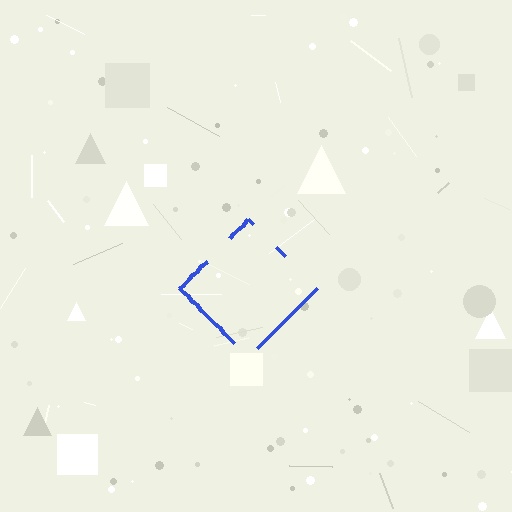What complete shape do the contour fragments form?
The contour fragments form a diamond.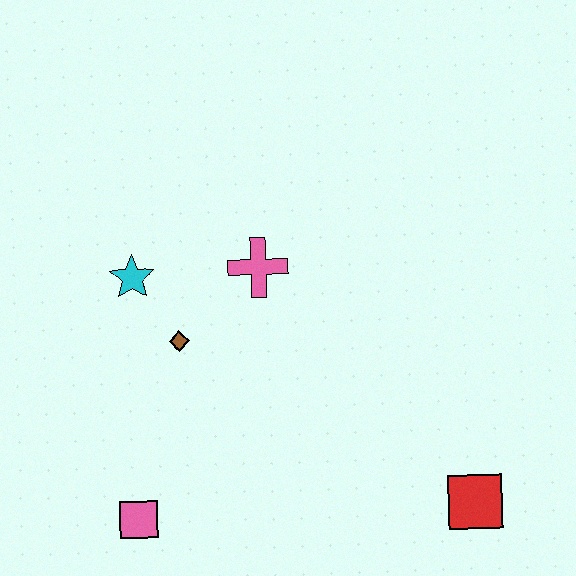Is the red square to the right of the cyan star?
Yes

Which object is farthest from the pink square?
The red square is farthest from the pink square.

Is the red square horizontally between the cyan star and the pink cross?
No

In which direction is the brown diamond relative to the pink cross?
The brown diamond is to the left of the pink cross.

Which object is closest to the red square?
The pink cross is closest to the red square.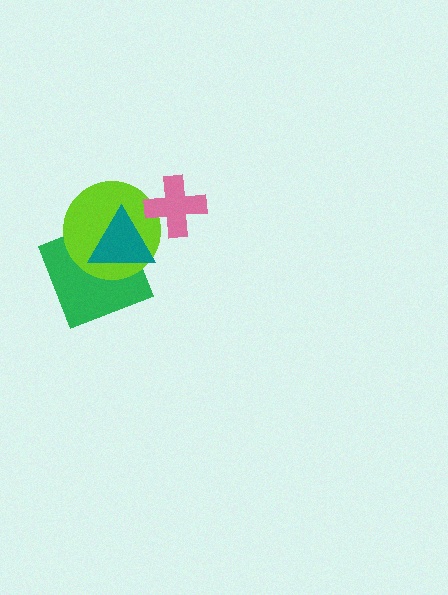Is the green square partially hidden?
Yes, it is partially covered by another shape.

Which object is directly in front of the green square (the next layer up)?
The lime circle is directly in front of the green square.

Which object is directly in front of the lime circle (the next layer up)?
The pink cross is directly in front of the lime circle.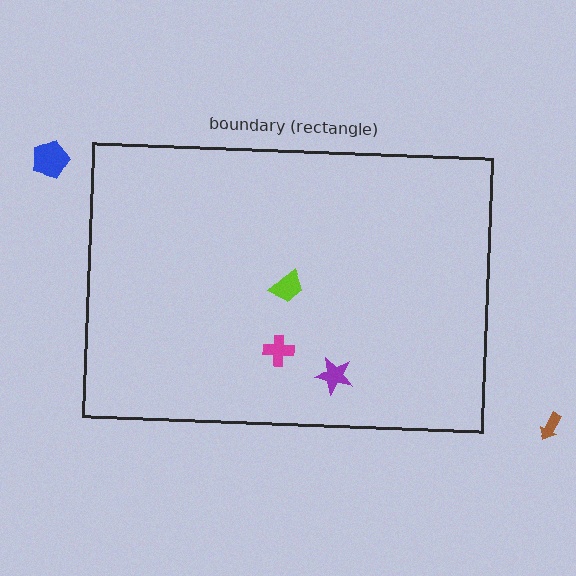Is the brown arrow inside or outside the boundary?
Outside.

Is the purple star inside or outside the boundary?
Inside.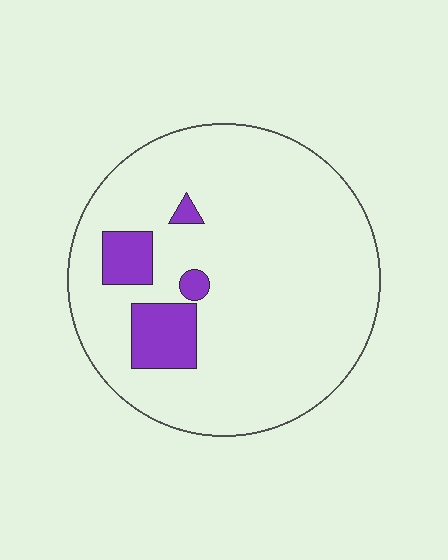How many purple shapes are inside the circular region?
4.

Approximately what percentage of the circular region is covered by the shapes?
Approximately 10%.